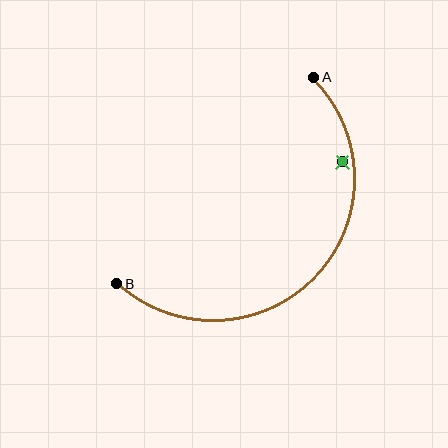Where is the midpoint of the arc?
The arc midpoint is the point on the curve farthest from the straight line joining A and B. It sits below and to the right of that line.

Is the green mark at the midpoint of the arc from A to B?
No — the green mark does not lie on the arc at all. It sits slightly inside the curve.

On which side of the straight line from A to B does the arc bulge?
The arc bulges below and to the right of the straight line connecting A and B.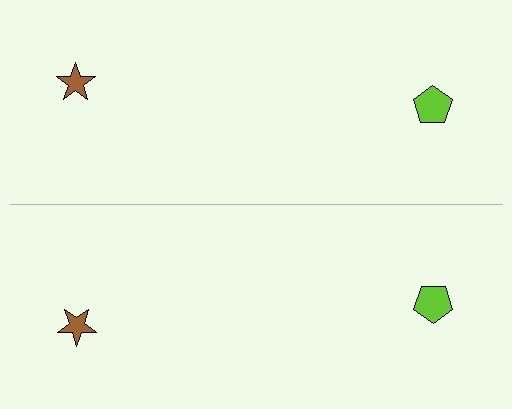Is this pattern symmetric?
Yes, this pattern has bilateral (reflection) symmetry.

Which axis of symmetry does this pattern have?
The pattern has a horizontal axis of symmetry running through the center of the image.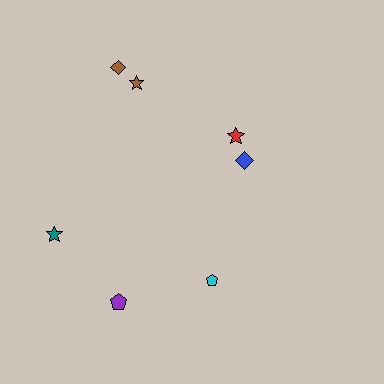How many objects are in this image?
There are 7 objects.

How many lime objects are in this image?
There are no lime objects.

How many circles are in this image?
There are no circles.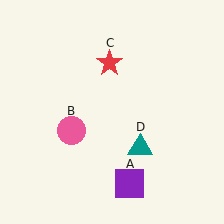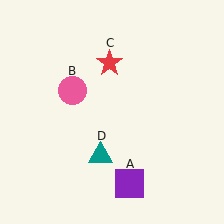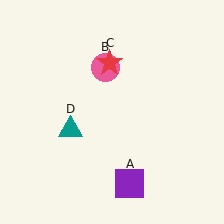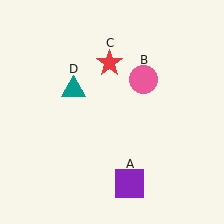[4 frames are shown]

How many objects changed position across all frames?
2 objects changed position: pink circle (object B), teal triangle (object D).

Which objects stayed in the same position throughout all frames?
Purple square (object A) and red star (object C) remained stationary.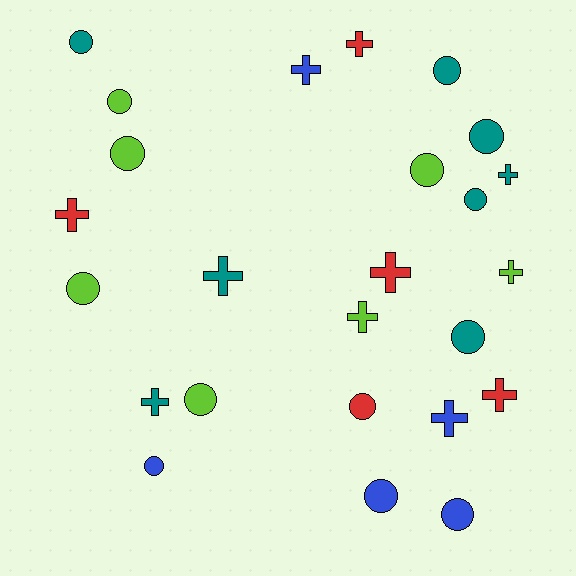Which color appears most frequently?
Teal, with 8 objects.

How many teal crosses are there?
There are 3 teal crosses.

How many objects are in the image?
There are 25 objects.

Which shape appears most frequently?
Circle, with 14 objects.